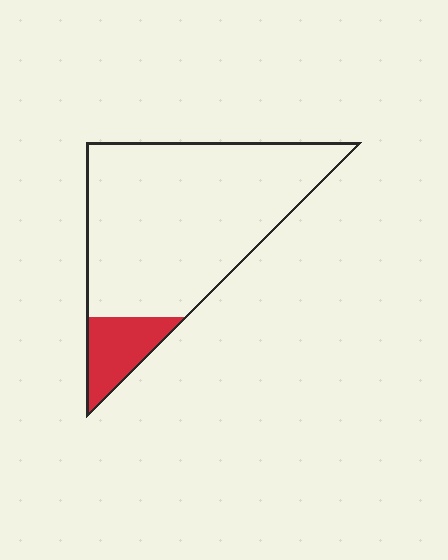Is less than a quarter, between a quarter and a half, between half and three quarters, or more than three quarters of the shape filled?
Less than a quarter.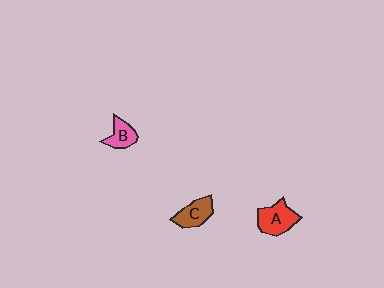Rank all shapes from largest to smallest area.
From largest to smallest: A (red), C (brown), B (pink).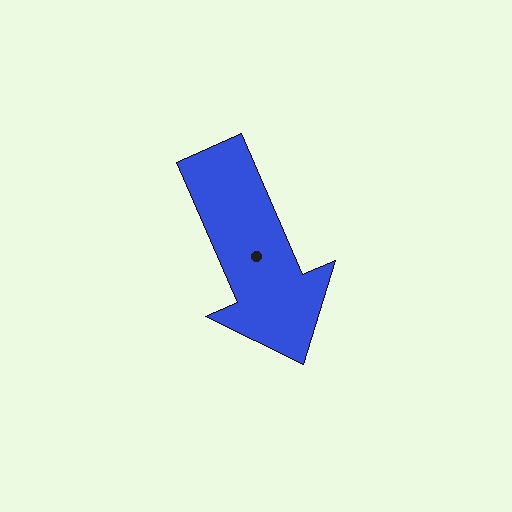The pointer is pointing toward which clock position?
Roughly 5 o'clock.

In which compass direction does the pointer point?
Southeast.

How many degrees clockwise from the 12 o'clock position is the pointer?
Approximately 156 degrees.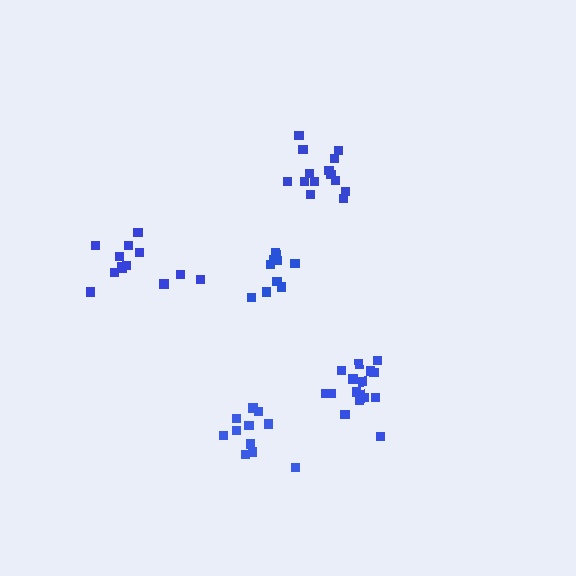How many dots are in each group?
Group 1: 14 dots, Group 2: 16 dots, Group 3: 13 dots, Group 4: 12 dots, Group 5: 10 dots (65 total).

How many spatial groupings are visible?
There are 5 spatial groupings.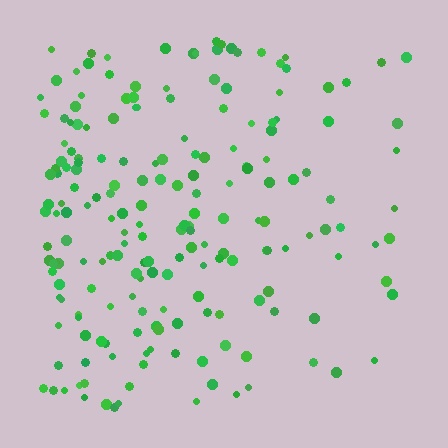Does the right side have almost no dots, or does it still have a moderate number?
Still a moderate number, just noticeably fewer than the left.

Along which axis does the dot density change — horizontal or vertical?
Horizontal.